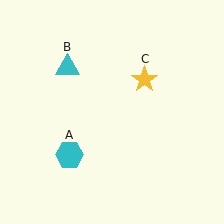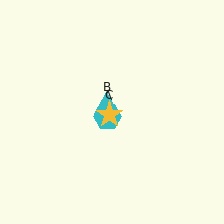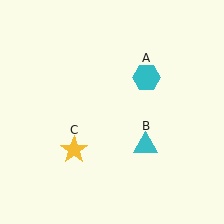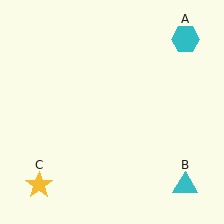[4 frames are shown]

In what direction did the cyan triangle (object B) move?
The cyan triangle (object B) moved down and to the right.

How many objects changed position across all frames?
3 objects changed position: cyan hexagon (object A), cyan triangle (object B), yellow star (object C).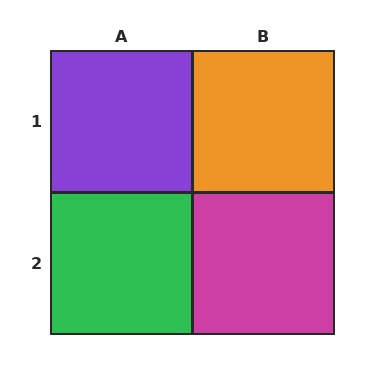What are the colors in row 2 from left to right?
Green, magenta.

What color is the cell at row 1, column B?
Orange.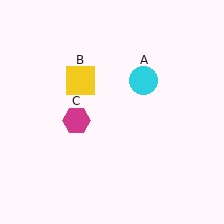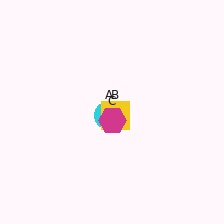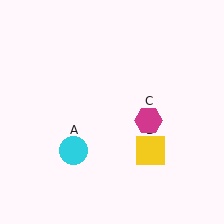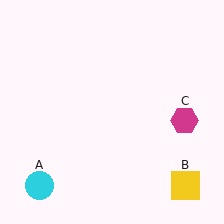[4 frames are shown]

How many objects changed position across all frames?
3 objects changed position: cyan circle (object A), yellow square (object B), magenta hexagon (object C).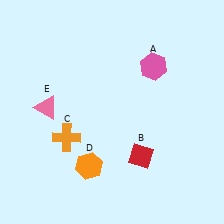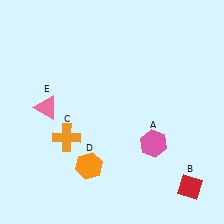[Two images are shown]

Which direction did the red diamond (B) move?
The red diamond (B) moved right.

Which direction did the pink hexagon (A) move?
The pink hexagon (A) moved down.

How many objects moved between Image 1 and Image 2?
2 objects moved between the two images.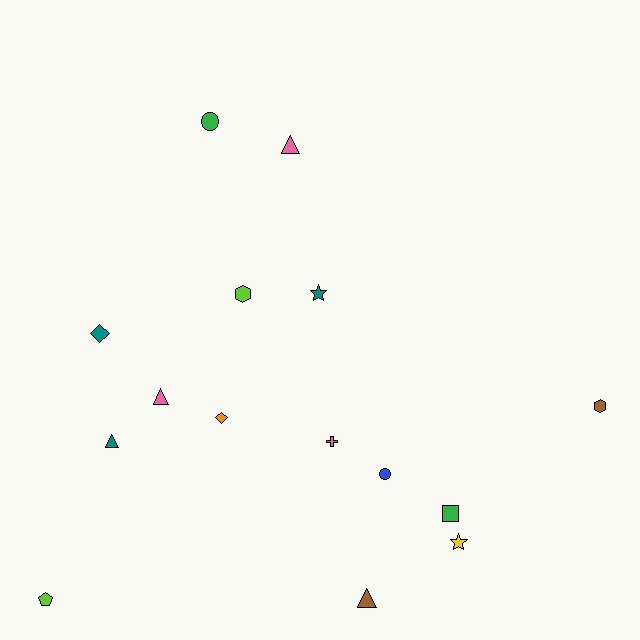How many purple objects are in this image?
There are no purple objects.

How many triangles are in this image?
There are 4 triangles.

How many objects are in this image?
There are 15 objects.